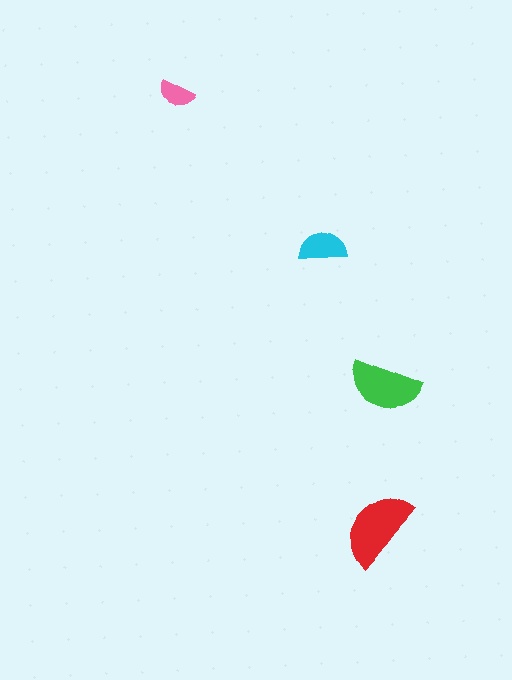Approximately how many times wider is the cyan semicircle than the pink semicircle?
About 1.5 times wider.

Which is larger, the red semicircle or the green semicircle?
The red one.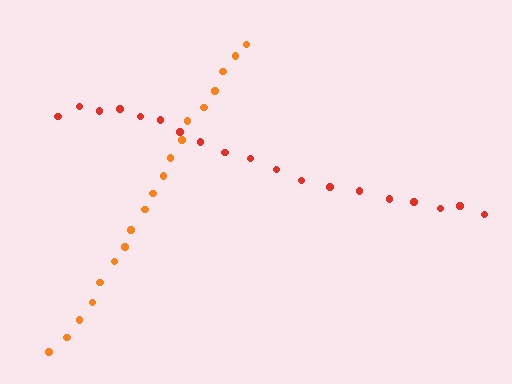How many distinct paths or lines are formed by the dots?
There are 2 distinct paths.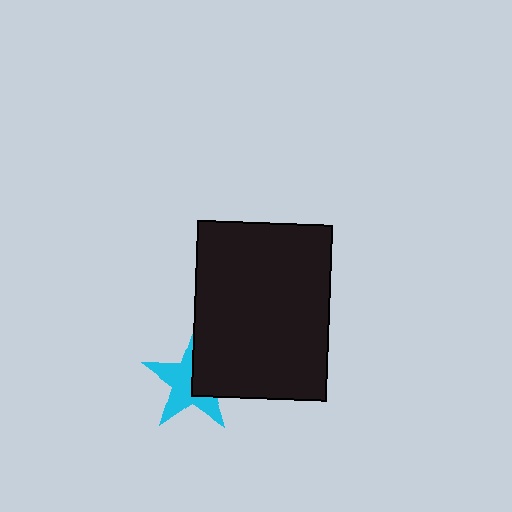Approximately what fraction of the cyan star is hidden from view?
Roughly 43% of the cyan star is hidden behind the black rectangle.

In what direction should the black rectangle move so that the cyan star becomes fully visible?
The black rectangle should move right. That is the shortest direction to clear the overlap and leave the cyan star fully visible.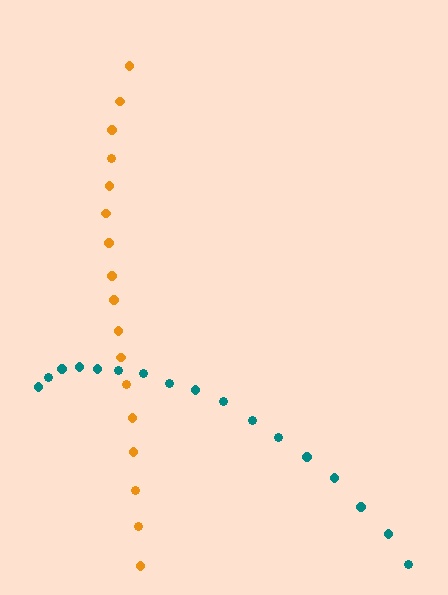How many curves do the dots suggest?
There are 2 distinct paths.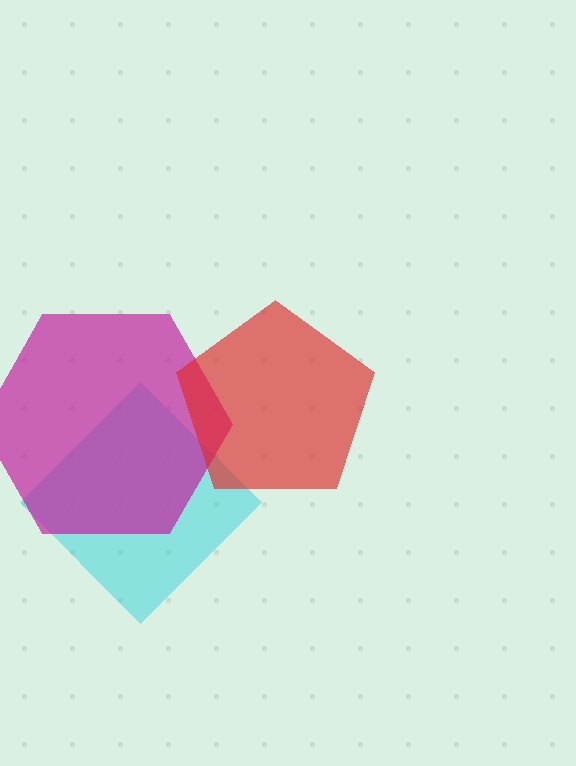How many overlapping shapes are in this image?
There are 3 overlapping shapes in the image.